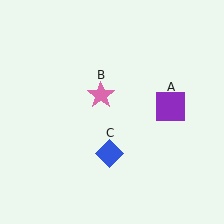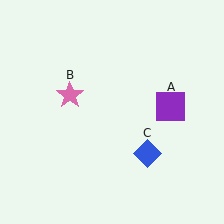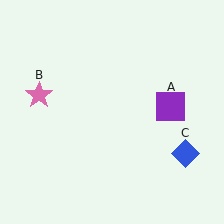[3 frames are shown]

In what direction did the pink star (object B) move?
The pink star (object B) moved left.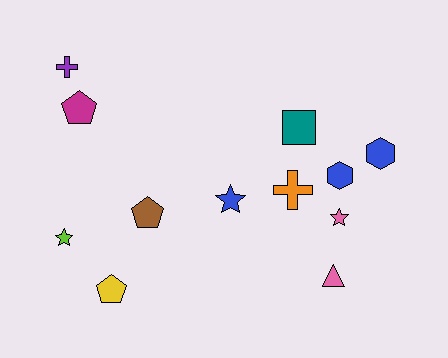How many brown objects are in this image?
There is 1 brown object.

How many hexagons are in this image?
There are 2 hexagons.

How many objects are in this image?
There are 12 objects.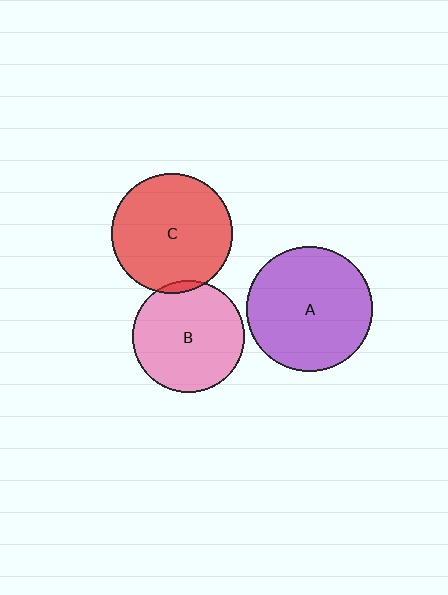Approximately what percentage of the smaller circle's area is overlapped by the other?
Approximately 5%.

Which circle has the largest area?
Circle A (purple).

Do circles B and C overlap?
Yes.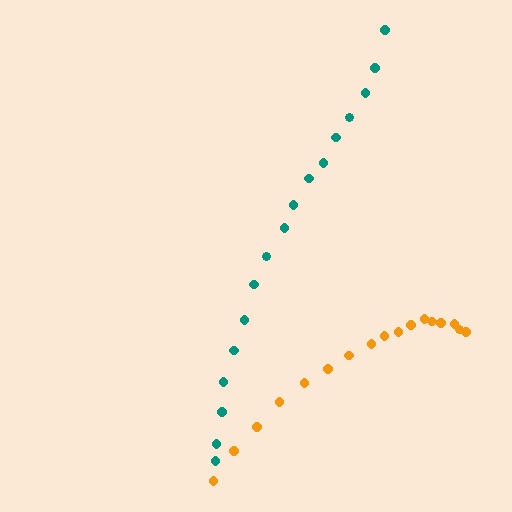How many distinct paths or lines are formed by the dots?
There are 2 distinct paths.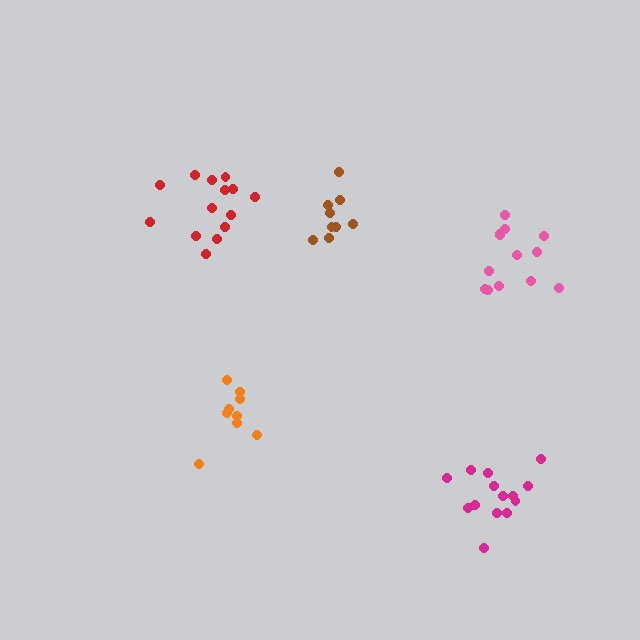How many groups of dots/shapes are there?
There are 5 groups.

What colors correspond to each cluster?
The clusters are colored: pink, orange, brown, magenta, red.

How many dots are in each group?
Group 1: 13 dots, Group 2: 9 dots, Group 3: 10 dots, Group 4: 14 dots, Group 5: 14 dots (60 total).